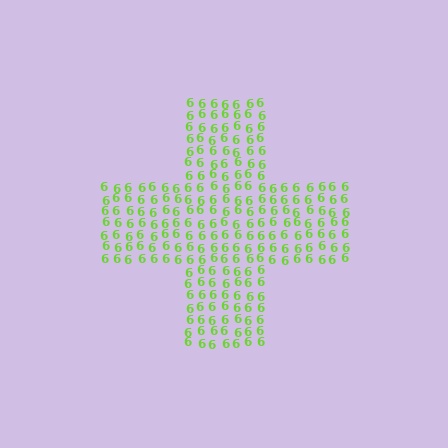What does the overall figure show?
The overall figure shows a cross.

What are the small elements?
The small elements are digit 6's.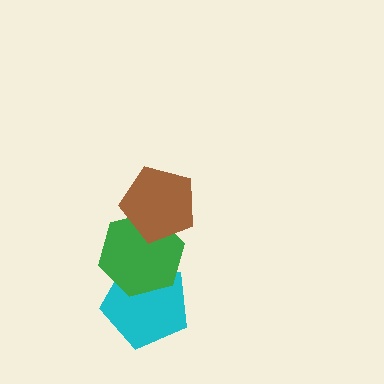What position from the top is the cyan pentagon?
The cyan pentagon is 3rd from the top.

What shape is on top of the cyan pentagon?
The green hexagon is on top of the cyan pentagon.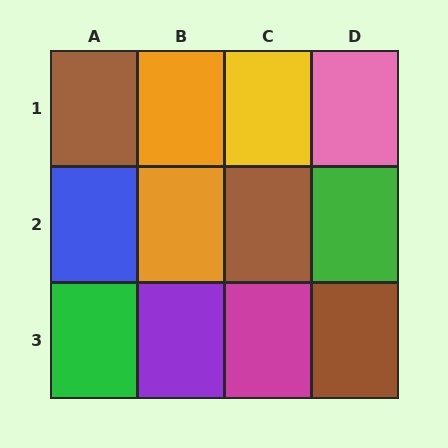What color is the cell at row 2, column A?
Blue.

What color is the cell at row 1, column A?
Brown.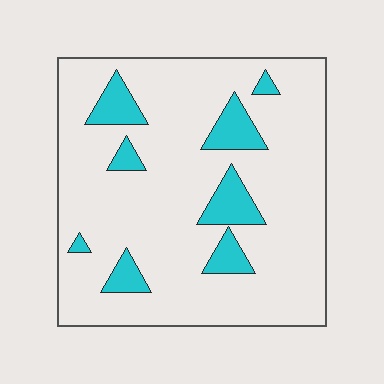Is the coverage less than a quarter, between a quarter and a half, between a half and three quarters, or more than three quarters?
Less than a quarter.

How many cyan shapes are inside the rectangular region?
8.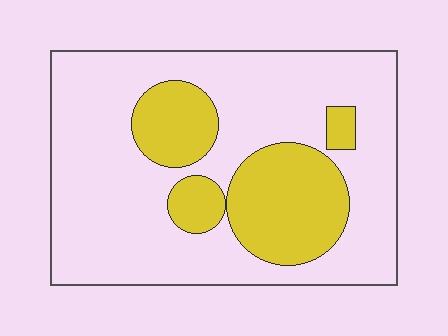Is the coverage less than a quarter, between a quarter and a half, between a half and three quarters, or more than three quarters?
Between a quarter and a half.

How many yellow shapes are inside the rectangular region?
4.